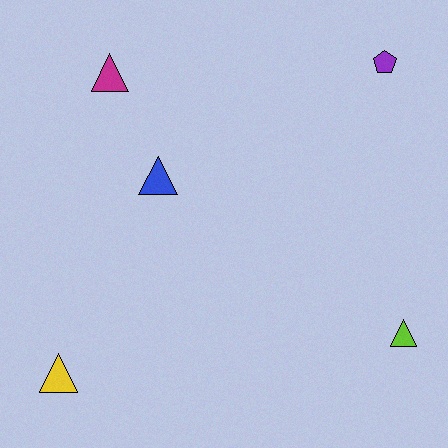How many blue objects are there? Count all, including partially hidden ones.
There is 1 blue object.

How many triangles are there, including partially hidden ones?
There are 4 triangles.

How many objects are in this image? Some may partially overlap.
There are 5 objects.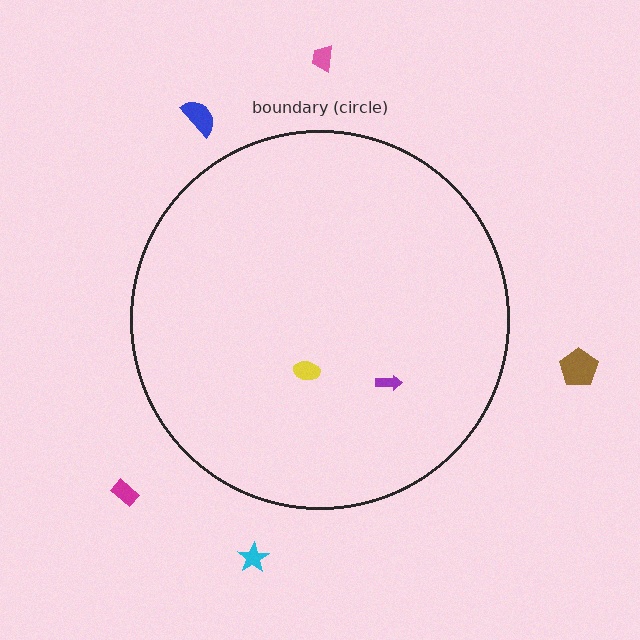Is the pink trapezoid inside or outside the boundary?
Outside.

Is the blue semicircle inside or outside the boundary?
Outside.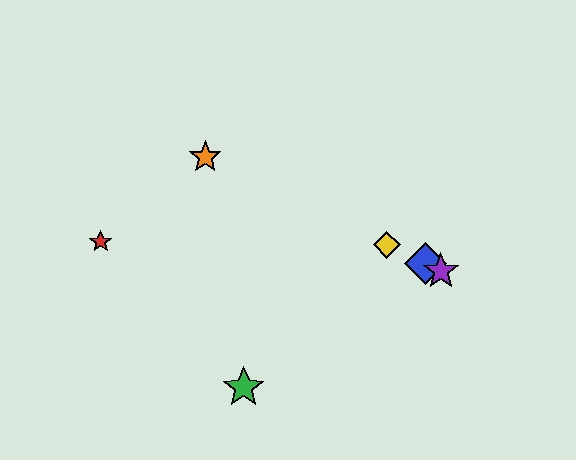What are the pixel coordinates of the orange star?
The orange star is at (205, 157).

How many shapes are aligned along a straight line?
4 shapes (the blue diamond, the yellow diamond, the purple star, the orange star) are aligned along a straight line.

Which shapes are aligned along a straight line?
The blue diamond, the yellow diamond, the purple star, the orange star are aligned along a straight line.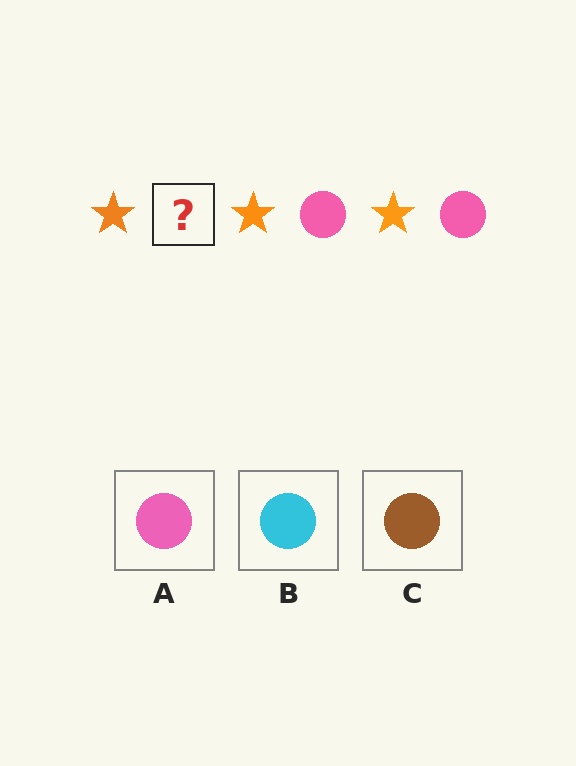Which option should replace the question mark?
Option A.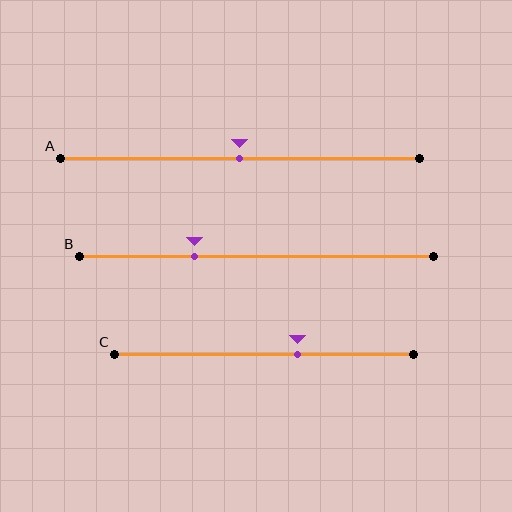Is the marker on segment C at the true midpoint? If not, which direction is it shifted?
No, the marker on segment C is shifted to the right by about 11% of the segment length.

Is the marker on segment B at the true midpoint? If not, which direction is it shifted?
No, the marker on segment B is shifted to the left by about 17% of the segment length.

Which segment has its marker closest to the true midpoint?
Segment A has its marker closest to the true midpoint.